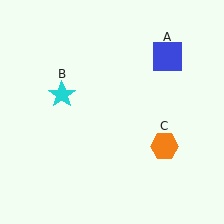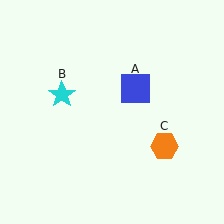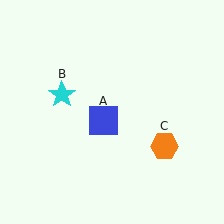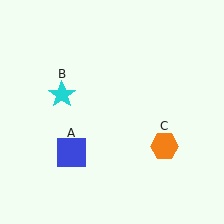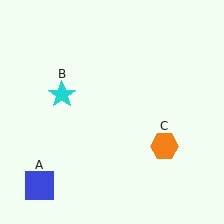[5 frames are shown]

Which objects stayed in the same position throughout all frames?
Cyan star (object B) and orange hexagon (object C) remained stationary.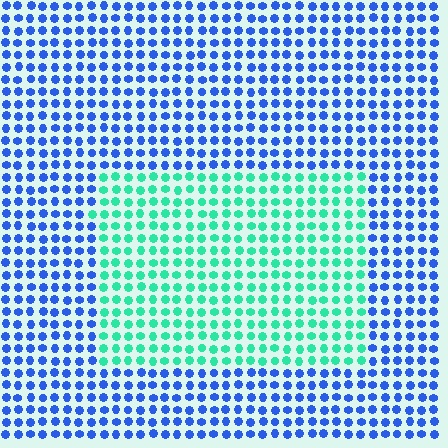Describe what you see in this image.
The image is filled with small blue elements in a uniform arrangement. A rectangle-shaped region is visible where the elements are tinted to a slightly different hue, forming a subtle color boundary.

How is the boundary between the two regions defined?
The boundary is defined purely by a slight shift in hue (about 66 degrees). Spacing, size, and orientation are identical on both sides.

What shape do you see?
I see a rectangle.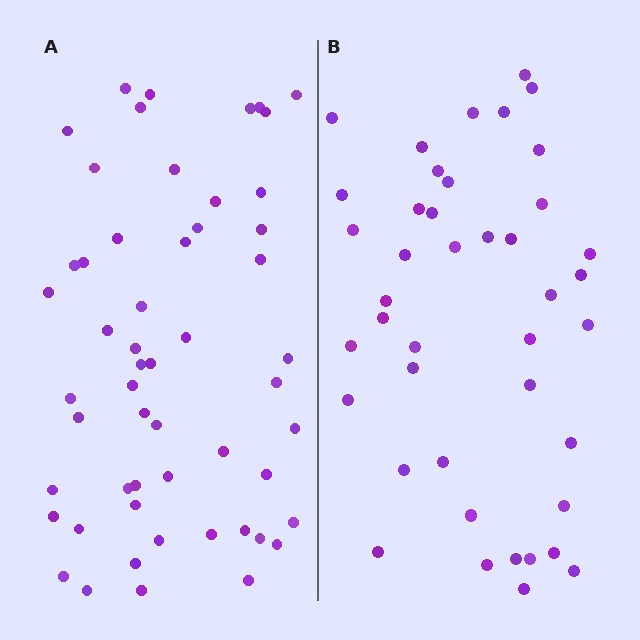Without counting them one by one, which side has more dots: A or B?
Region A (the left region) has more dots.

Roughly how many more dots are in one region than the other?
Region A has roughly 12 or so more dots than region B.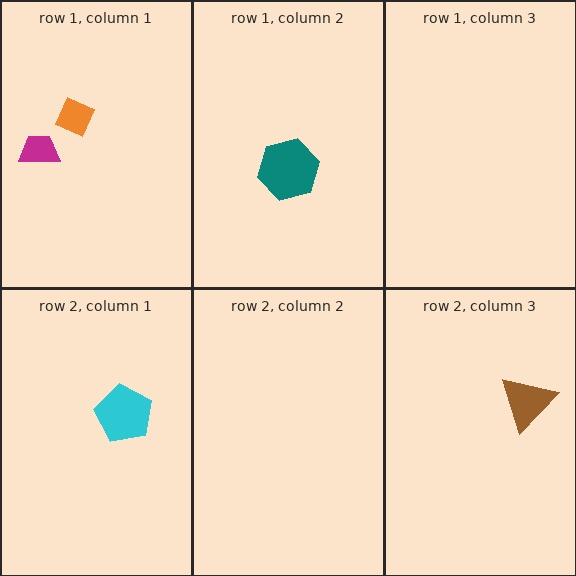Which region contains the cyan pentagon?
The row 2, column 1 region.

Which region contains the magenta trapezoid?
The row 1, column 1 region.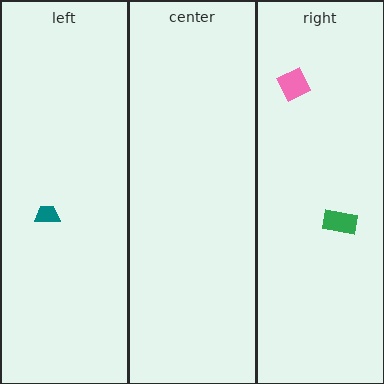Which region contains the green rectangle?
The right region.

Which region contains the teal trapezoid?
The left region.